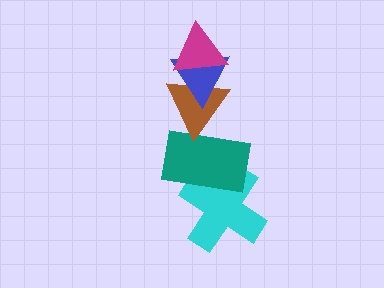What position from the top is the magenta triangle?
The magenta triangle is 1st from the top.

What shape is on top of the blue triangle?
The magenta triangle is on top of the blue triangle.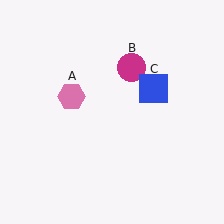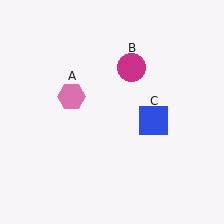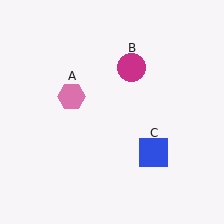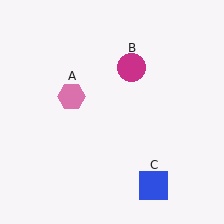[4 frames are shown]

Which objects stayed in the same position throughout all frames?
Pink hexagon (object A) and magenta circle (object B) remained stationary.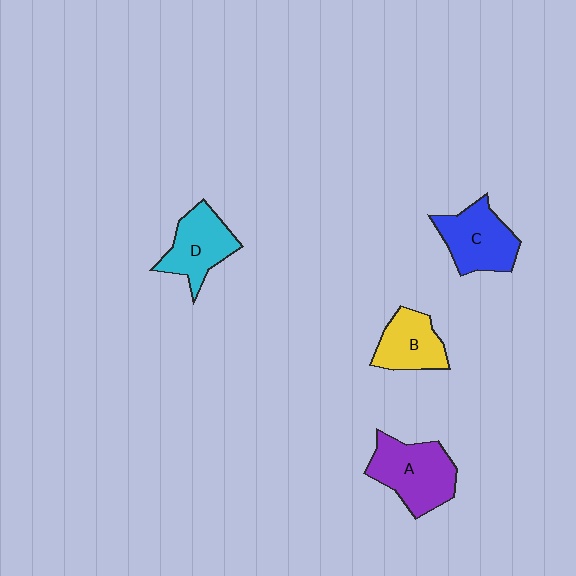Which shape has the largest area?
Shape A (purple).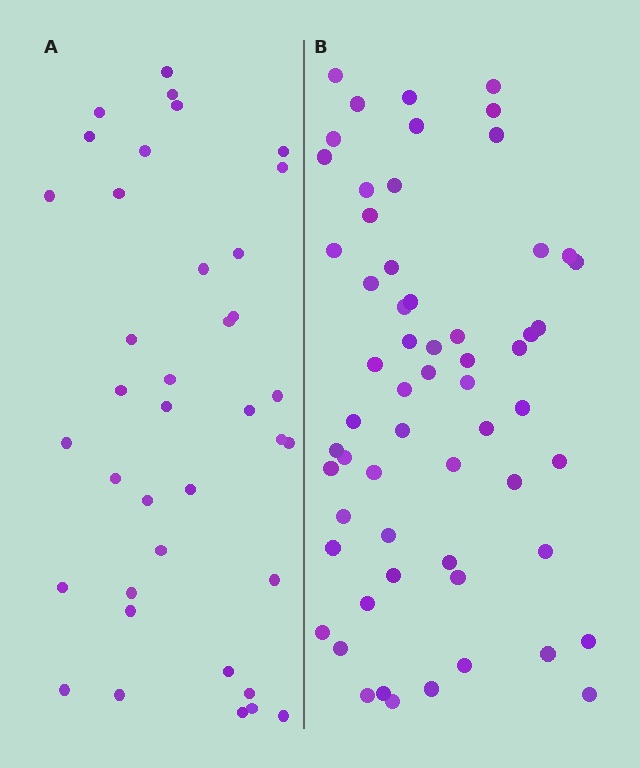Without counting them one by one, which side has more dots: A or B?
Region B (the right region) has more dots.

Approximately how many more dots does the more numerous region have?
Region B has approximately 20 more dots than region A.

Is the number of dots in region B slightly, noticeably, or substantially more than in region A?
Region B has substantially more. The ratio is roughly 1.6 to 1.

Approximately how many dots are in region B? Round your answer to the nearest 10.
About 60 dots.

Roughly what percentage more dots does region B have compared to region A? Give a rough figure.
About 60% more.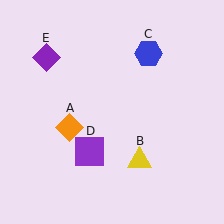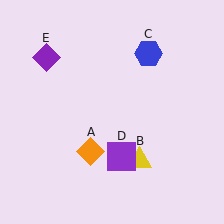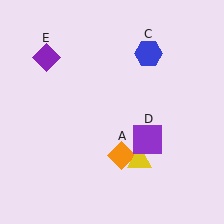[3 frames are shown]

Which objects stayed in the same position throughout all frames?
Yellow triangle (object B) and blue hexagon (object C) and purple diamond (object E) remained stationary.